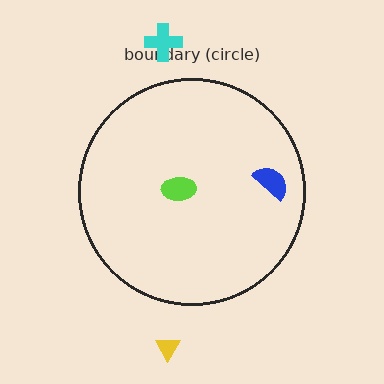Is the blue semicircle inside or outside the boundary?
Inside.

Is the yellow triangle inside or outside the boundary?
Outside.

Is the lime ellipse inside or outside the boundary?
Inside.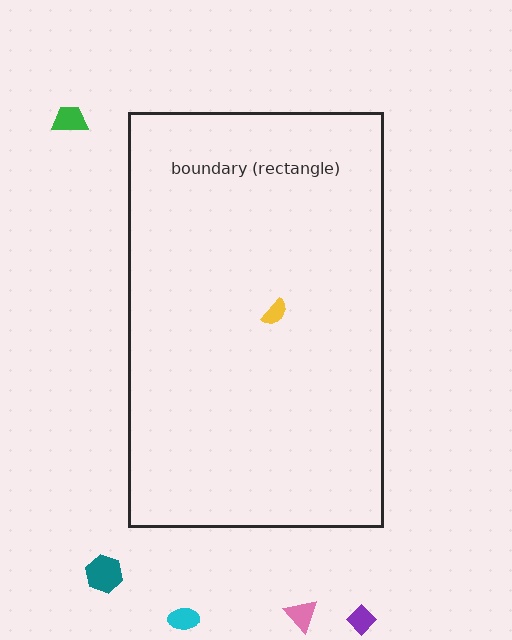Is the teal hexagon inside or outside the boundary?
Outside.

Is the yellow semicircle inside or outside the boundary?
Inside.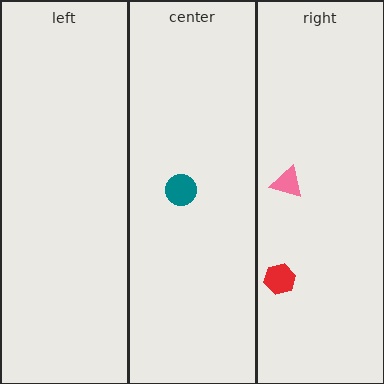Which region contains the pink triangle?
The right region.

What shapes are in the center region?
The teal circle.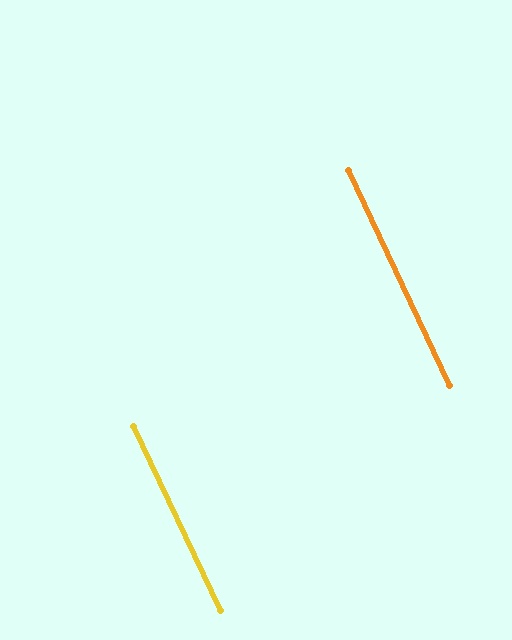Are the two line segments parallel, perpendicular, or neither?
Parallel — their directions differ by only 0.1°.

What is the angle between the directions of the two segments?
Approximately 0 degrees.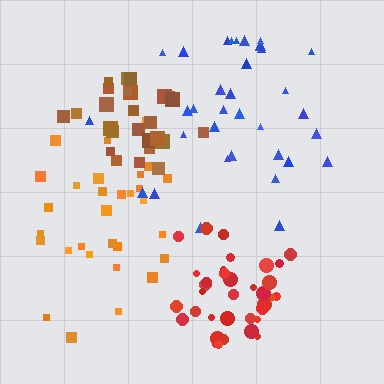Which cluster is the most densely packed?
Brown.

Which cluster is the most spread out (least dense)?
Blue.